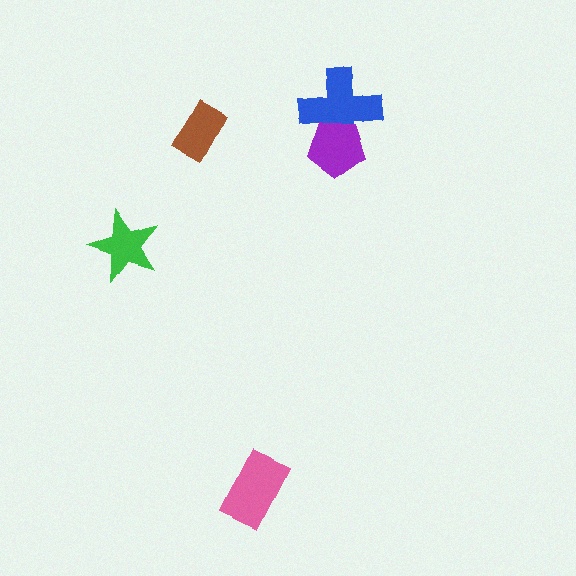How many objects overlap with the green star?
0 objects overlap with the green star.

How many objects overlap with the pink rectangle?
0 objects overlap with the pink rectangle.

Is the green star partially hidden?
No, no other shape covers it.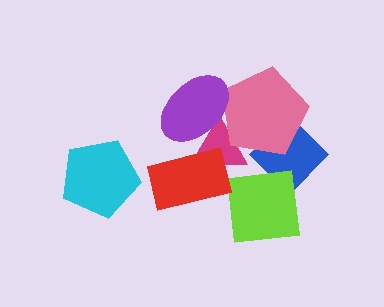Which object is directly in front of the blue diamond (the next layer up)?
The pink pentagon is directly in front of the blue diamond.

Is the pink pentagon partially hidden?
Yes, it is partially covered by another shape.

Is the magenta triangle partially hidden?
Yes, it is partially covered by another shape.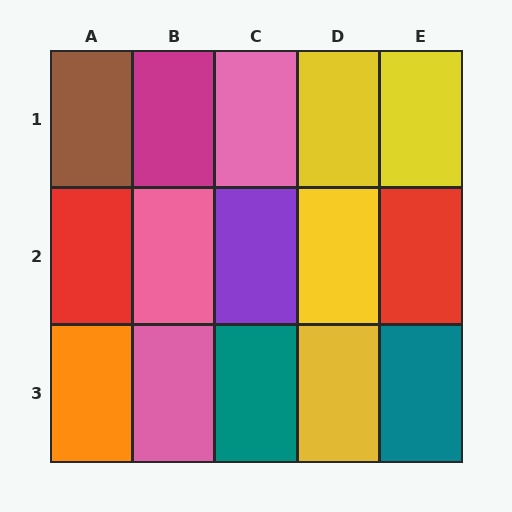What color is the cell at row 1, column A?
Brown.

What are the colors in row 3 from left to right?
Orange, pink, teal, yellow, teal.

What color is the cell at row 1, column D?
Yellow.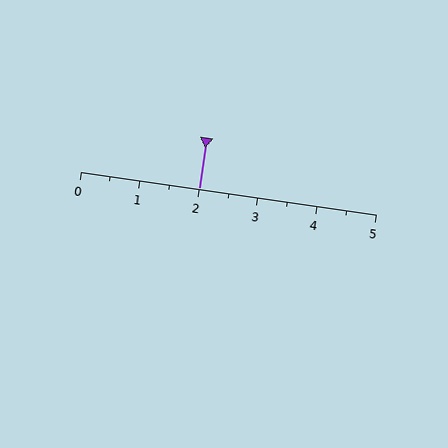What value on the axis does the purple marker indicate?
The marker indicates approximately 2.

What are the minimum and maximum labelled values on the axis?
The axis runs from 0 to 5.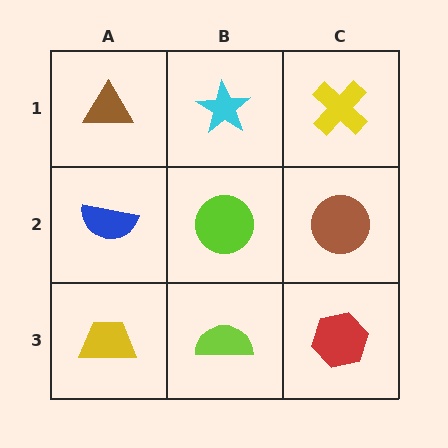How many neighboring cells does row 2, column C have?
3.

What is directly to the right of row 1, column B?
A yellow cross.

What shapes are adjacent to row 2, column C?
A yellow cross (row 1, column C), a red hexagon (row 3, column C), a lime circle (row 2, column B).